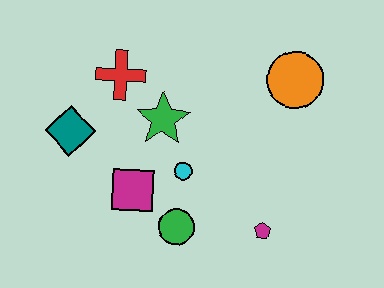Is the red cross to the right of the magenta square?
No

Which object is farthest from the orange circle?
The teal diamond is farthest from the orange circle.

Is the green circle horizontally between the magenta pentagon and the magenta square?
Yes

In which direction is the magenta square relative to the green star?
The magenta square is below the green star.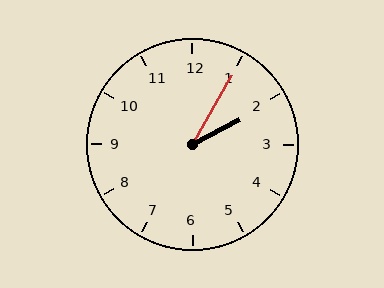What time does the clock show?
2:05.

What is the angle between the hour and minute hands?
Approximately 32 degrees.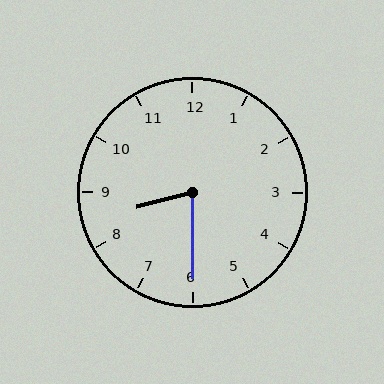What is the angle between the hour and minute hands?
Approximately 75 degrees.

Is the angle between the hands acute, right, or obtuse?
It is acute.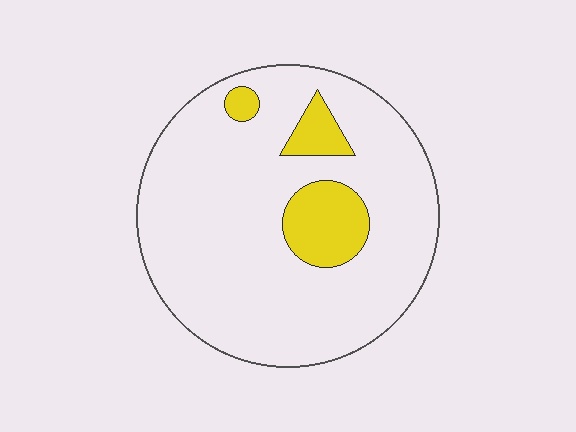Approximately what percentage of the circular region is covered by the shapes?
Approximately 15%.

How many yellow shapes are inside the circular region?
3.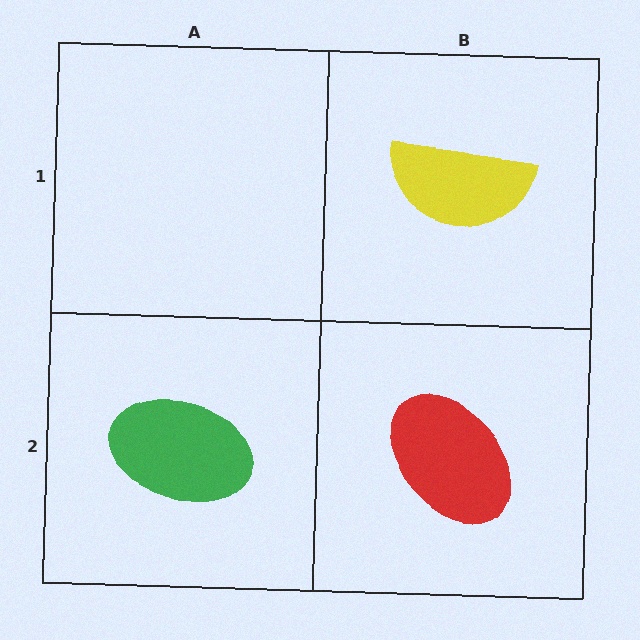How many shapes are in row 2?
2 shapes.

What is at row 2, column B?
A red ellipse.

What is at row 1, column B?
A yellow semicircle.